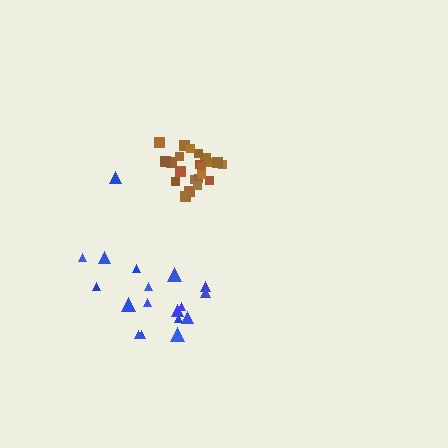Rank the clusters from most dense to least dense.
brown, blue.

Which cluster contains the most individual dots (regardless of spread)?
Brown (22).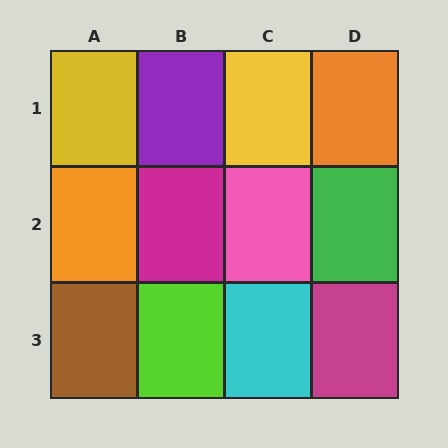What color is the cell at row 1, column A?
Yellow.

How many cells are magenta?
2 cells are magenta.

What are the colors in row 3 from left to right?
Brown, lime, cyan, magenta.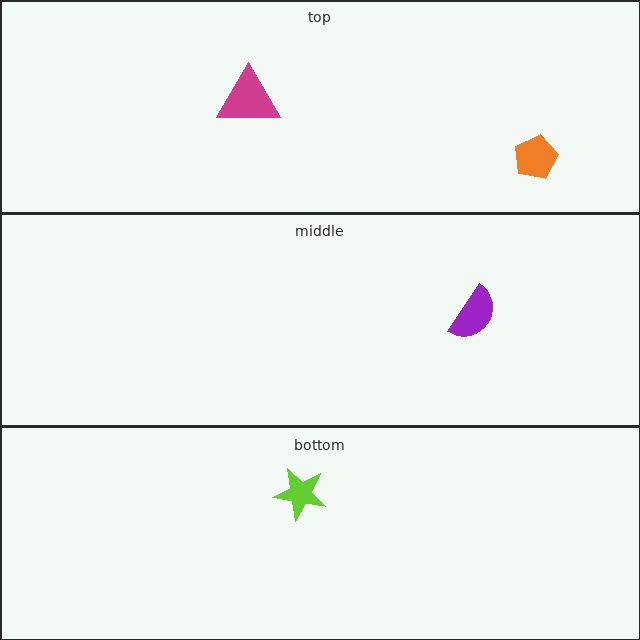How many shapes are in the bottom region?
1.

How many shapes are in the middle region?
1.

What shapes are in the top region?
The magenta triangle, the orange pentagon.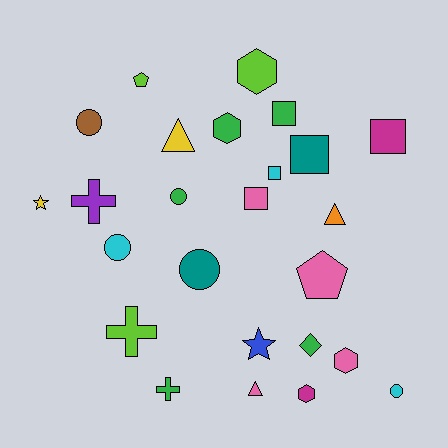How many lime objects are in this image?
There are 3 lime objects.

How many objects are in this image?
There are 25 objects.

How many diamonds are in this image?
There is 1 diamond.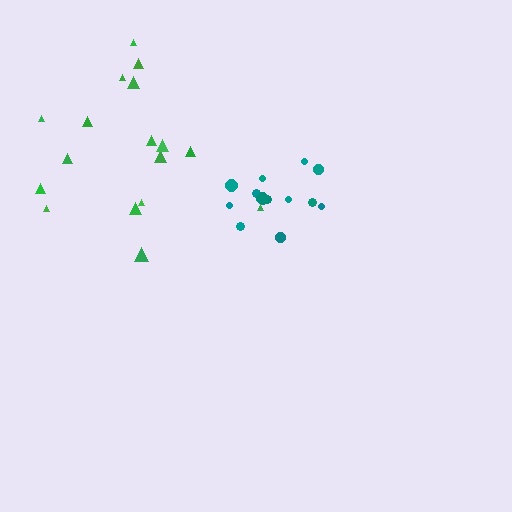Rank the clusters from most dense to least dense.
teal, green.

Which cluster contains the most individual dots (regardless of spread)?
Green (18).